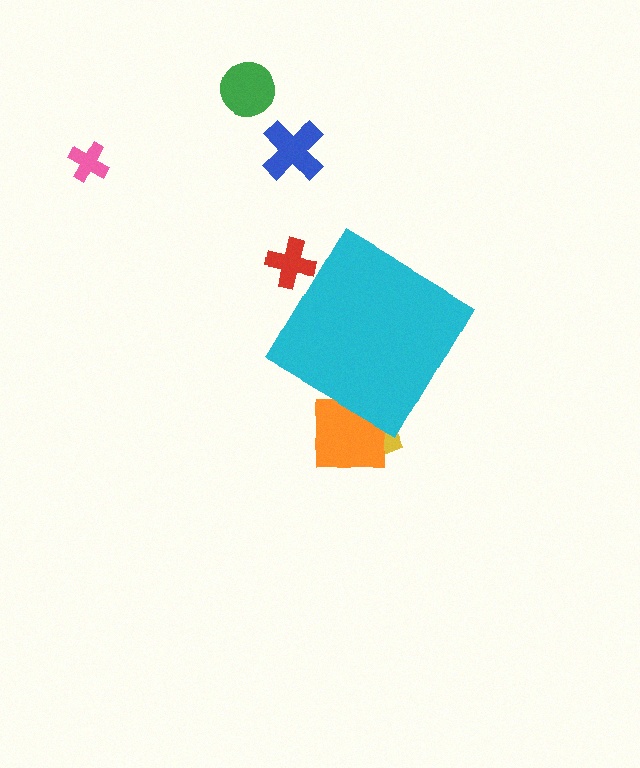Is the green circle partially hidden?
No, the green circle is fully visible.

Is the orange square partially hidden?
Yes, the orange square is partially hidden behind the cyan diamond.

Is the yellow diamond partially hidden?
Yes, the yellow diamond is partially hidden behind the cyan diamond.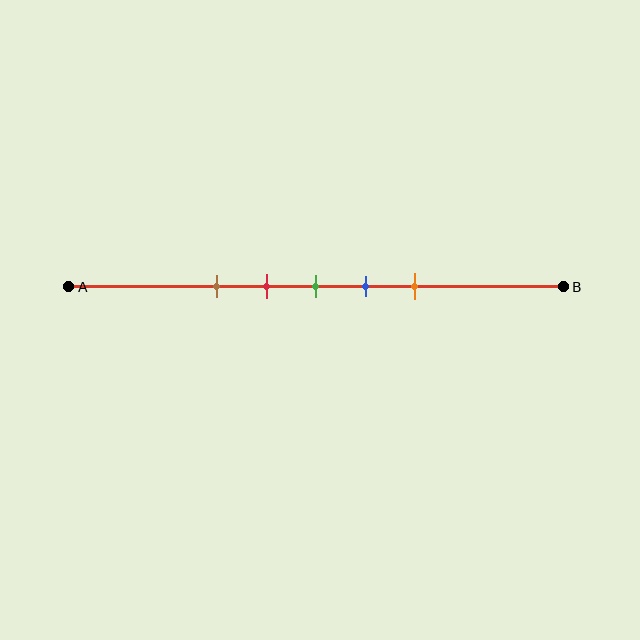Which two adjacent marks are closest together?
The red and green marks are the closest adjacent pair.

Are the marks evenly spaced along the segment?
Yes, the marks are approximately evenly spaced.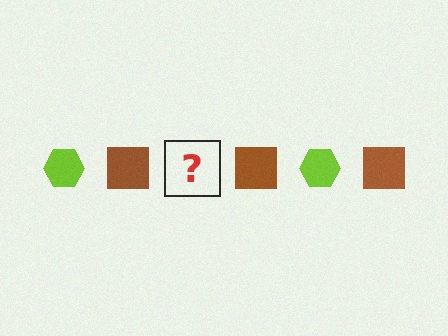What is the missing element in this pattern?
The missing element is a lime hexagon.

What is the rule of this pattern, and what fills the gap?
The rule is that the pattern alternates between lime hexagon and brown square. The gap should be filled with a lime hexagon.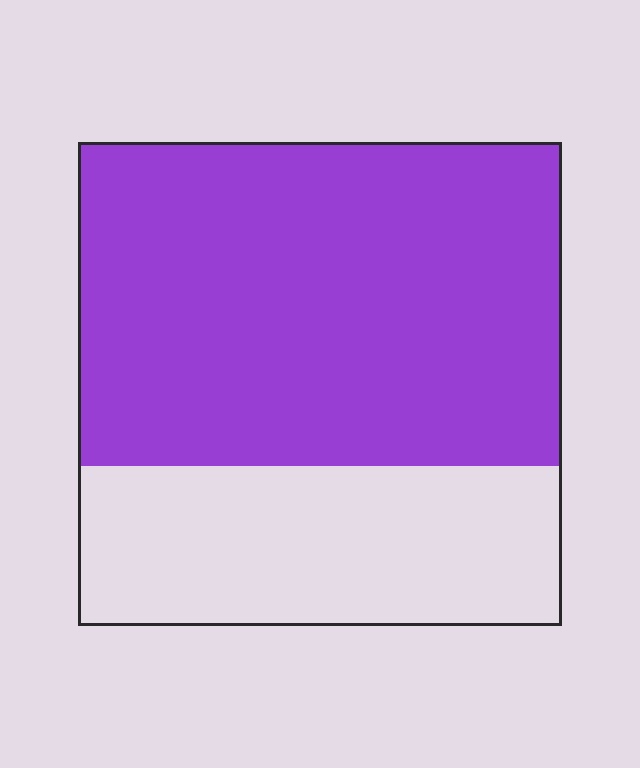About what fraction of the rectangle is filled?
About two thirds (2/3).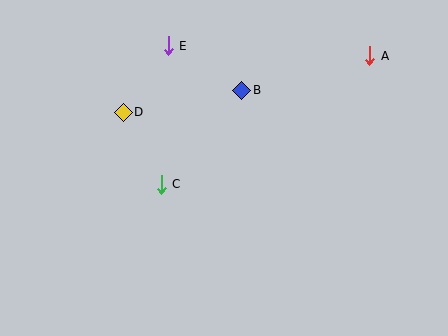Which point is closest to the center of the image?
Point C at (161, 184) is closest to the center.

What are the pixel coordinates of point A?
Point A is at (370, 56).